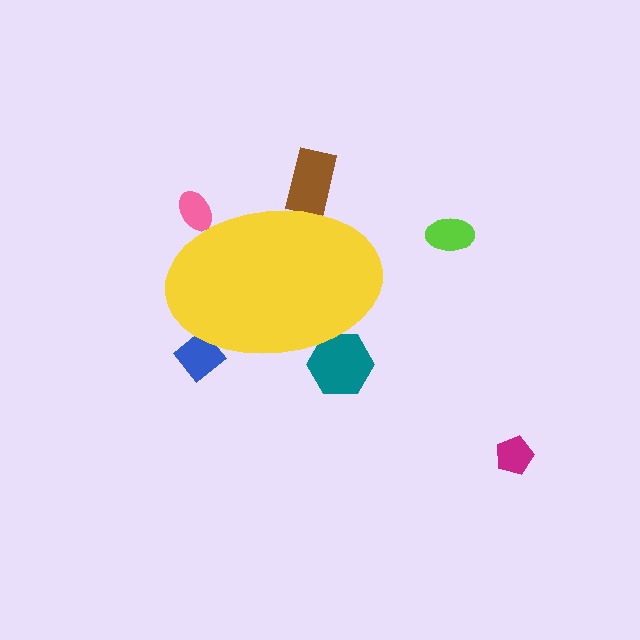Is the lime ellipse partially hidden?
No, the lime ellipse is fully visible.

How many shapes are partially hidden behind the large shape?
4 shapes are partially hidden.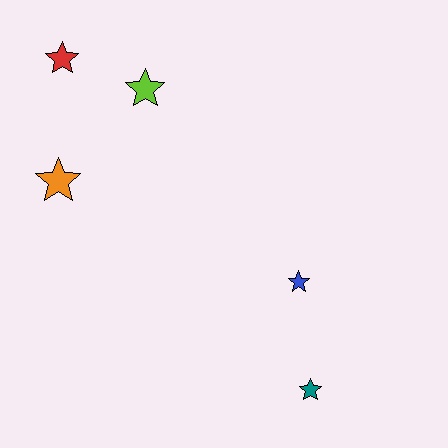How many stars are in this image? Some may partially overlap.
There are 5 stars.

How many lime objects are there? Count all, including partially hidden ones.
There is 1 lime object.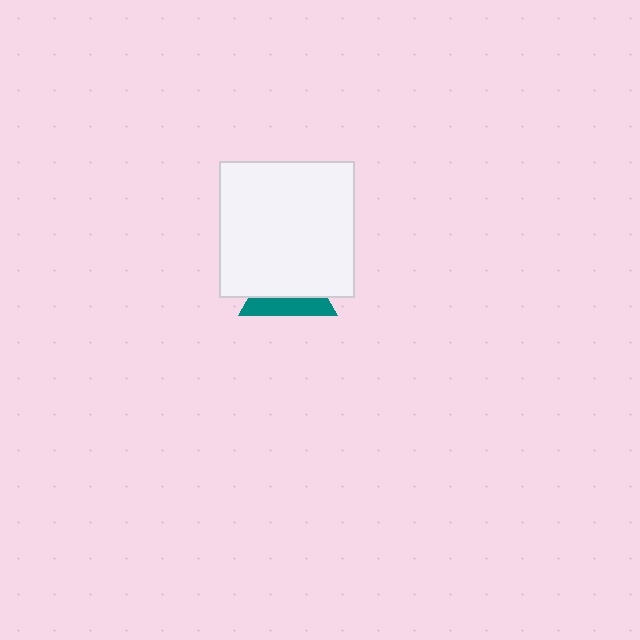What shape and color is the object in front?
The object in front is a white square.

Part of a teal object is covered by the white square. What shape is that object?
It is a triangle.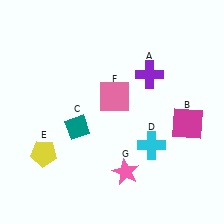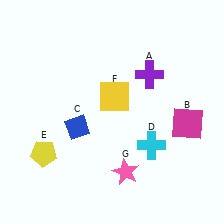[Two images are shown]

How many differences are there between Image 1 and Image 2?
There are 2 differences between the two images.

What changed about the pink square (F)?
In Image 1, F is pink. In Image 2, it changed to yellow.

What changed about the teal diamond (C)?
In Image 1, C is teal. In Image 2, it changed to blue.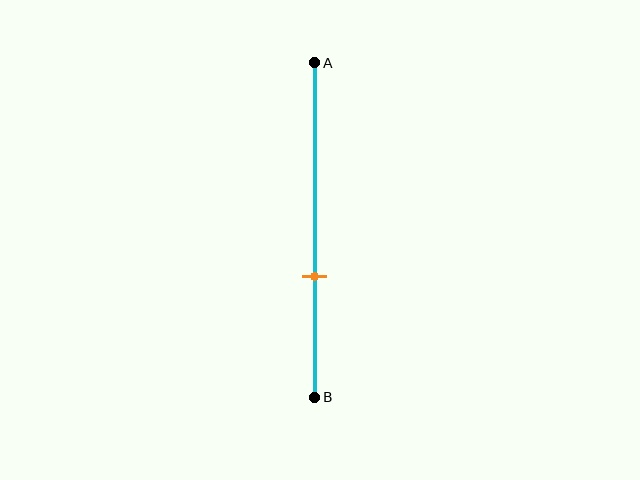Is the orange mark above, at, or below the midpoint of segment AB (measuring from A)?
The orange mark is below the midpoint of segment AB.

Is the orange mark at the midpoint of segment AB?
No, the mark is at about 65% from A, not at the 50% midpoint.